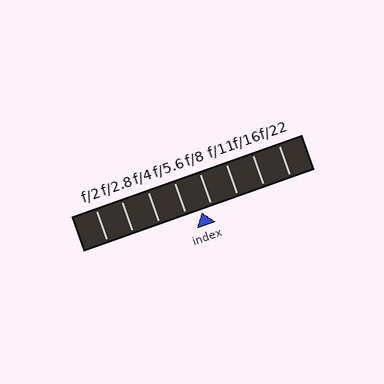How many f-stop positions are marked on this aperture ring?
There are 8 f-stop positions marked.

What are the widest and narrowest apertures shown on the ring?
The widest aperture shown is f/2 and the narrowest is f/22.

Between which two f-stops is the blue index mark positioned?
The index mark is between f/5.6 and f/8.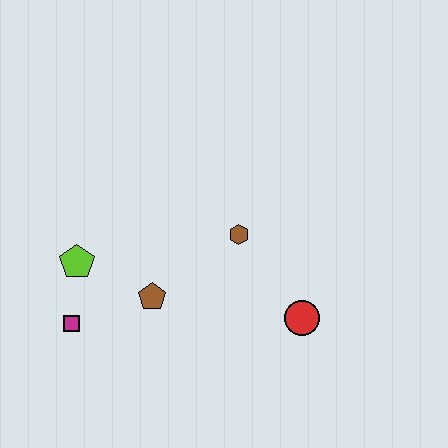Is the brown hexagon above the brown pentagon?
Yes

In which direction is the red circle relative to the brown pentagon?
The red circle is to the right of the brown pentagon.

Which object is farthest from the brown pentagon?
The red circle is farthest from the brown pentagon.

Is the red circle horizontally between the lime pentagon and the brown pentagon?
No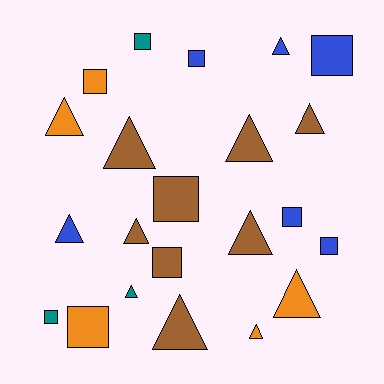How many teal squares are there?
There are 2 teal squares.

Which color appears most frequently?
Brown, with 8 objects.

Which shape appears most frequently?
Triangle, with 12 objects.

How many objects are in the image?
There are 22 objects.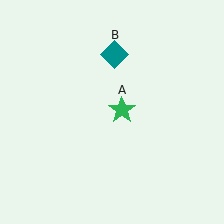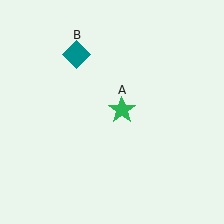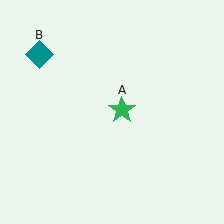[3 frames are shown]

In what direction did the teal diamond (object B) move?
The teal diamond (object B) moved left.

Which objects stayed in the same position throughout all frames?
Green star (object A) remained stationary.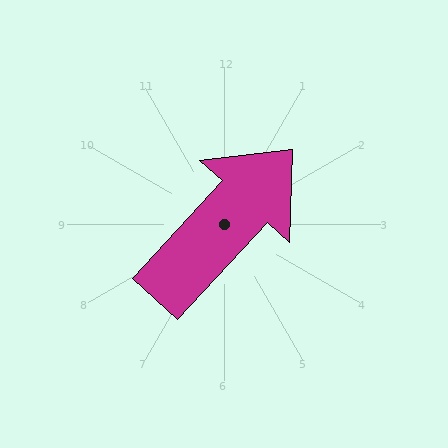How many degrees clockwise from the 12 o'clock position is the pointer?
Approximately 43 degrees.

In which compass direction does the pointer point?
Northeast.